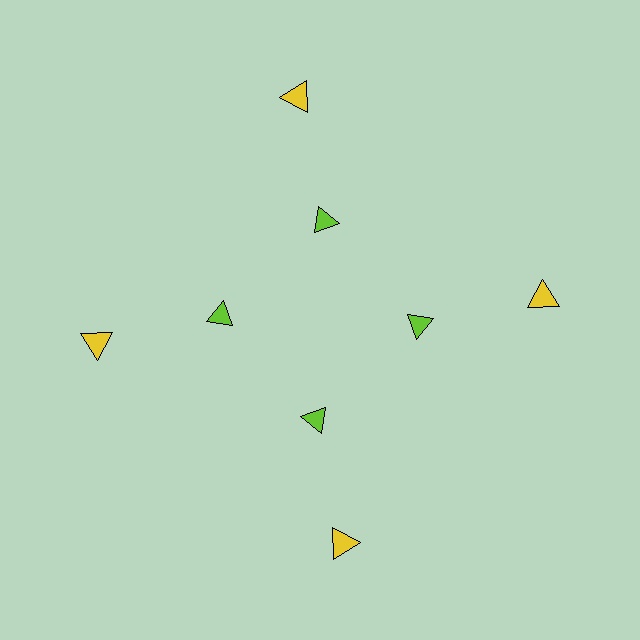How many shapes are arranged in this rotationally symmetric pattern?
There are 8 shapes, arranged in 4 groups of 2.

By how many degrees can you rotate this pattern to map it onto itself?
The pattern maps onto itself every 90 degrees of rotation.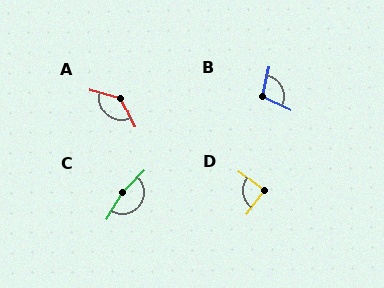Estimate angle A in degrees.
Approximately 132 degrees.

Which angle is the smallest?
D, at approximately 89 degrees.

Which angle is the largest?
C, at approximately 165 degrees.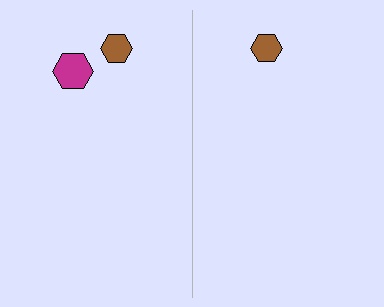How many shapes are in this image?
There are 3 shapes in this image.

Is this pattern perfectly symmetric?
No, the pattern is not perfectly symmetric. A magenta hexagon is missing from the right side.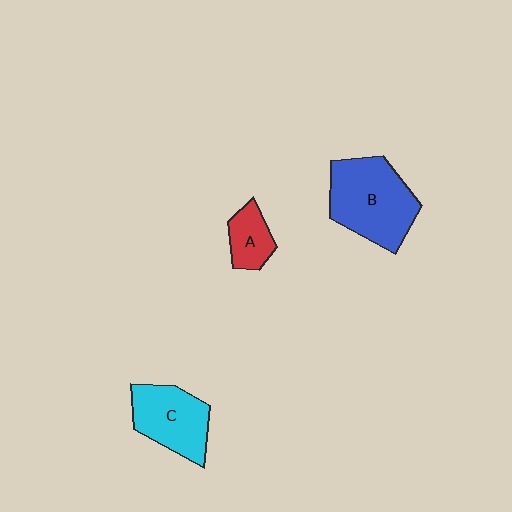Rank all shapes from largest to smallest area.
From largest to smallest: B (blue), C (cyan), A (red).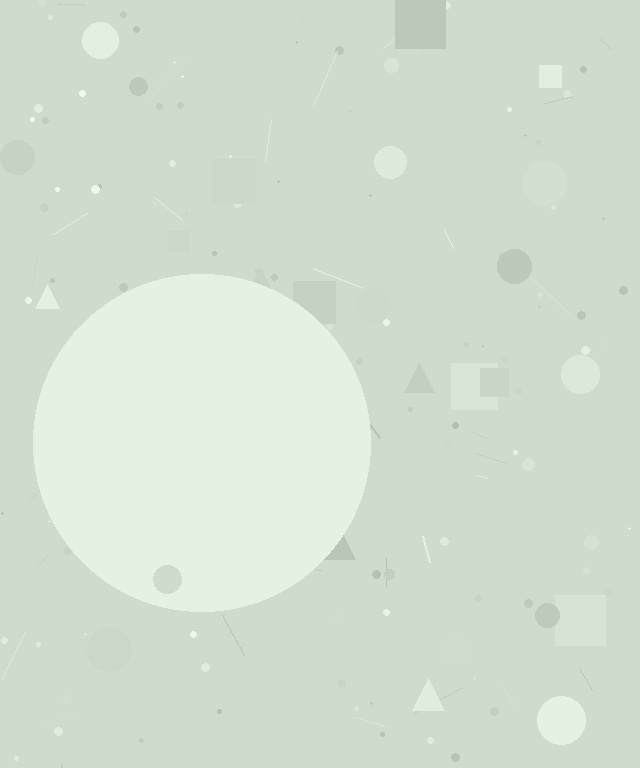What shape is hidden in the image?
A circle is hidden in the image.